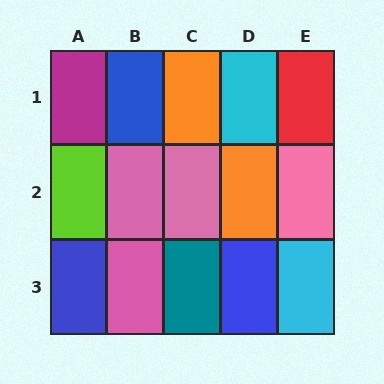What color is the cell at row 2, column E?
Pink.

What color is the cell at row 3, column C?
Teal.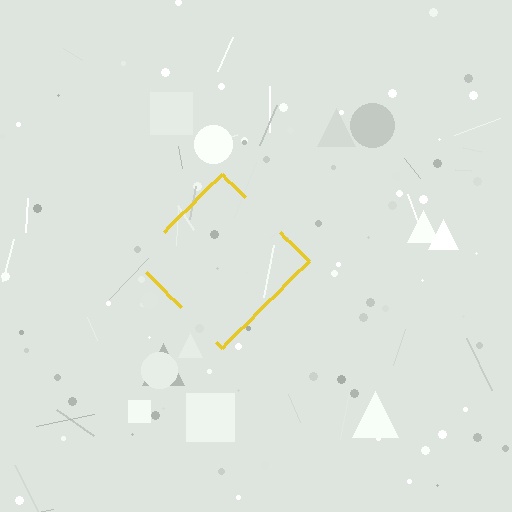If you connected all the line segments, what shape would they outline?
They would outline a diamond.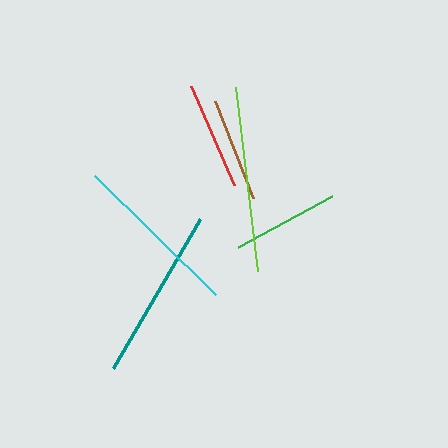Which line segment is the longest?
The lime line is the longest at approximately 185 pixels.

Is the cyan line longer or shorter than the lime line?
The lime line is longer than the cyan line.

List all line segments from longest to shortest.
From longest to shortest: lime, teal, cyan, red, green, brown.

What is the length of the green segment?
The green segment is approximately 106 pixels long.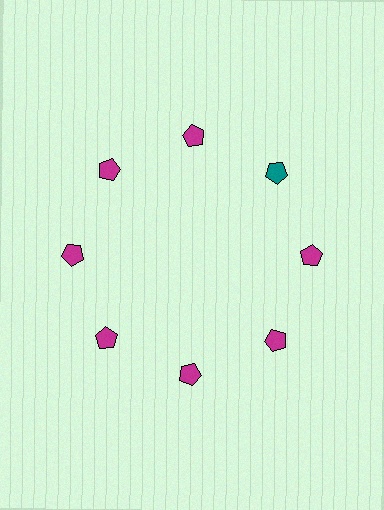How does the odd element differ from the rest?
It has a different color: teal instead of magenta.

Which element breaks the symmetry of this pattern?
The teal pentagon at roughly the 2 o'clock position breaks the symmetry. All other shapes are magenta pentagons.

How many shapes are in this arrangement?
There are 8 shapes arranged in a ring pattern.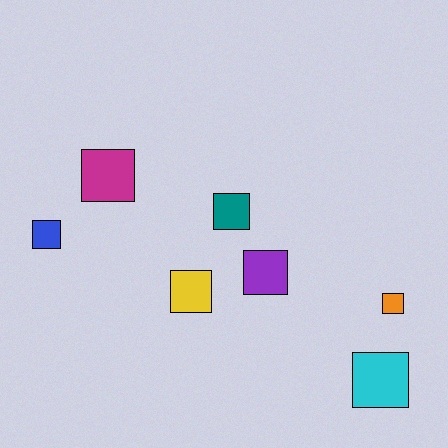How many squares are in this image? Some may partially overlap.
There are 7 squares.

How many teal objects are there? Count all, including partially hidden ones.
There is 1 teal object.